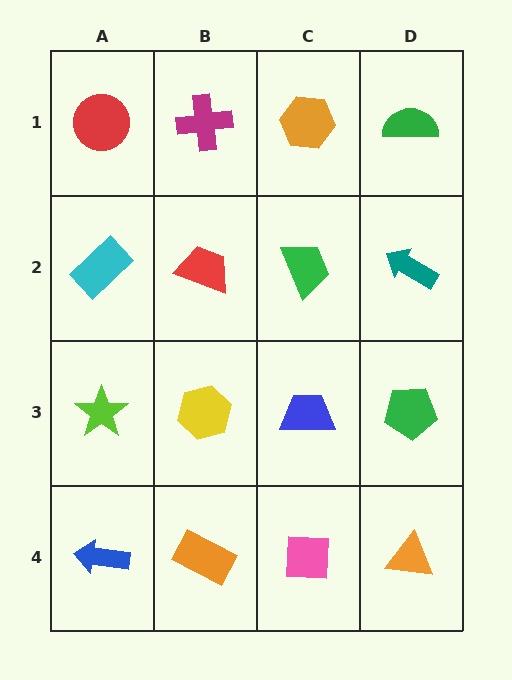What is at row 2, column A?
A cyan rectangle.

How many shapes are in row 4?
4 shapes.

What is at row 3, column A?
A lime star.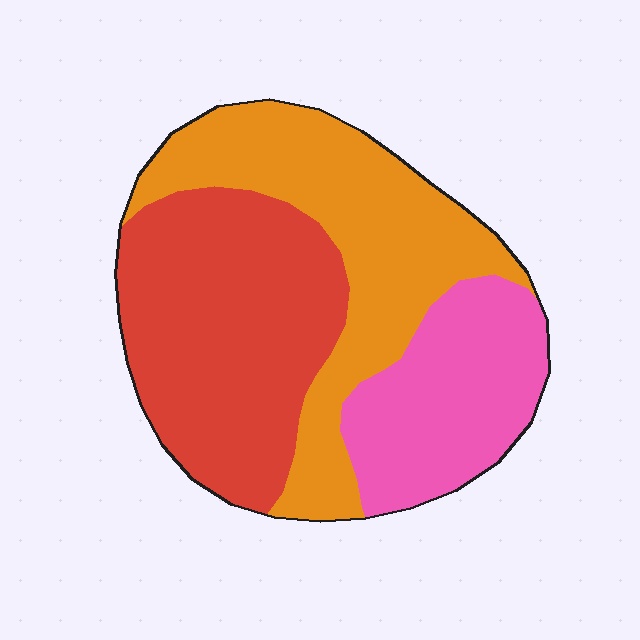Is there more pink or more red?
Red.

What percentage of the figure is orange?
Orange takes up about three eighths (3/8) of the figure.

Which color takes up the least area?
Pink, at roughly 25%.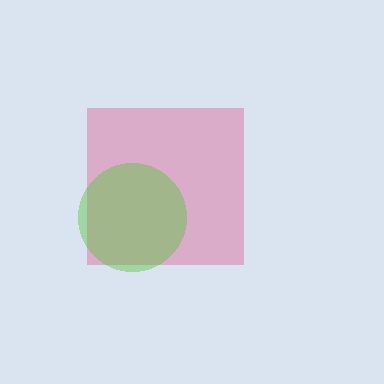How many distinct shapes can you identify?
There are 2 distinct shapes: a pink square, a lime circle.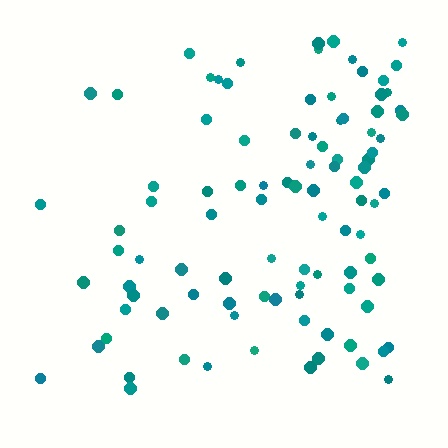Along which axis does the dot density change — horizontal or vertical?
Horizontal.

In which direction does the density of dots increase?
From left to right, with the right side densest.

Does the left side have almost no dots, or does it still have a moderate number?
Still a moderate number, just noticeably fewer than the right.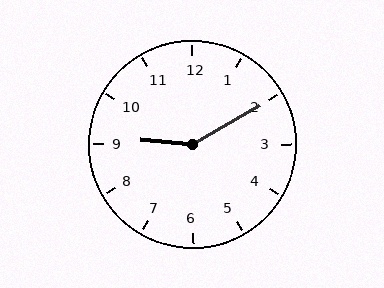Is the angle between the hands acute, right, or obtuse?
It is obtuse.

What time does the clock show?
9:10.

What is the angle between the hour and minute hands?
Approximately 145 degrees.